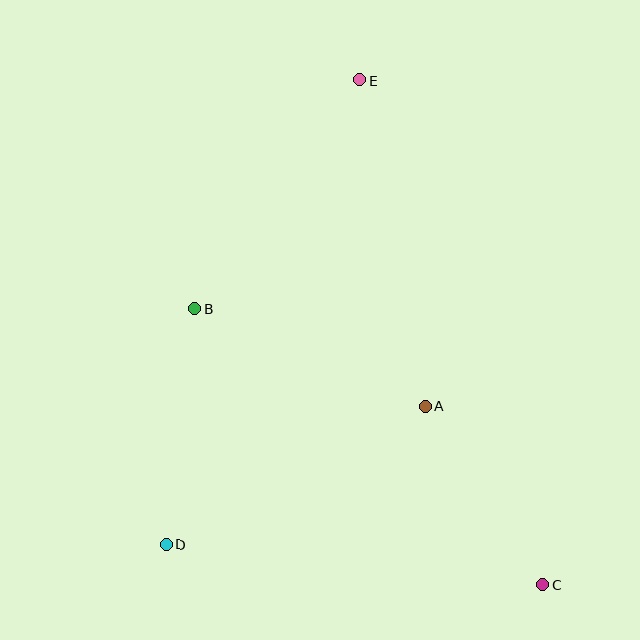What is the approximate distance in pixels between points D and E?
The distance between D and E is approximately 503 pixels.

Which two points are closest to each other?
Points A and C are closest to each other.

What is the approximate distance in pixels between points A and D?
The distance between A and D is approximately 294 pixels.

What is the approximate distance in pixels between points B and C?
The distance between B and C is approximately 444 pixels.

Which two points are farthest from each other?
Points C and E are farthest from each other.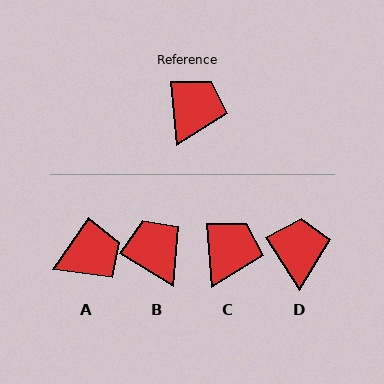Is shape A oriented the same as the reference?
No, it is off by about 39 degrees.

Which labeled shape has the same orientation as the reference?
C.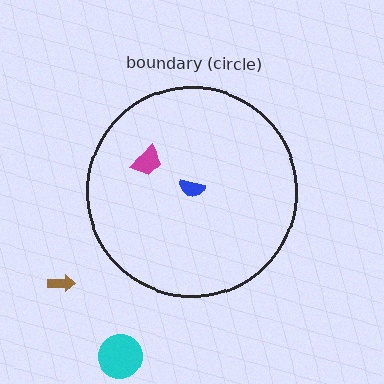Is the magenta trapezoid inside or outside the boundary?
Inside.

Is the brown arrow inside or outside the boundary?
Outside.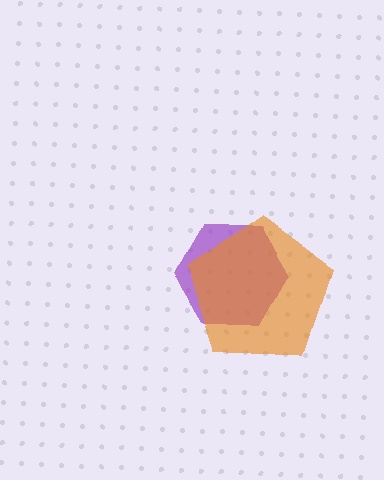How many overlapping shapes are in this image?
There are 2 overlapping shapes in the image.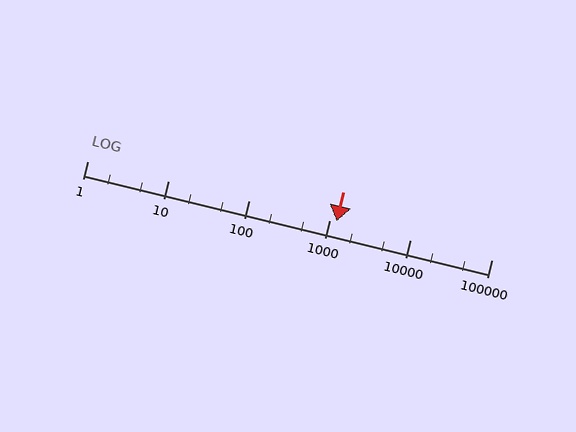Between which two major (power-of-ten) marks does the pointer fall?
The pointer is between 1000 and 10000.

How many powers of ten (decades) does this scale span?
The scale spans 5 decades, from 1 to 100000.